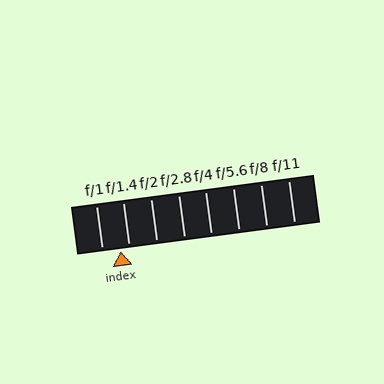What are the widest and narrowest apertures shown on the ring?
The widest aperture shown is f/1 and the narrowest is f/11.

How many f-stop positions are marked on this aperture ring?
There are 8 f-stop positions marked.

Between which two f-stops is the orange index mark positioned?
The index mark is between f/1 and f/1.4.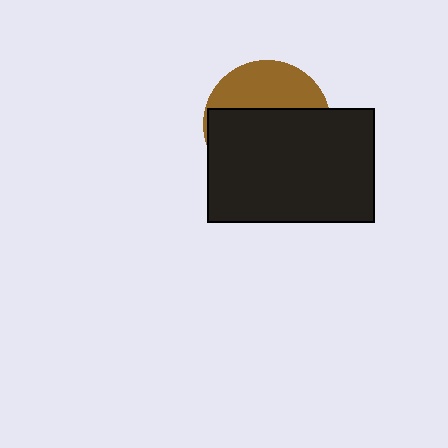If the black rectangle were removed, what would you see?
You would see the complete brown circle.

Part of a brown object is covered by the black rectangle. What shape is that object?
It is a circle.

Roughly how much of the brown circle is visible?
A small part of it is visible (roughly 34%).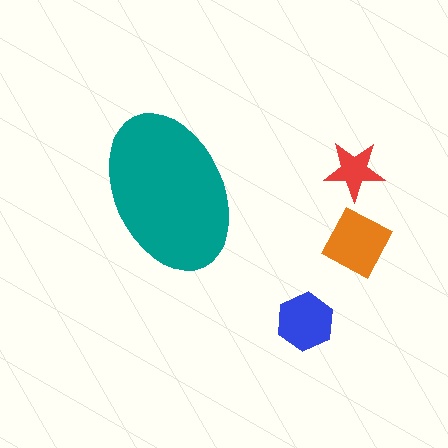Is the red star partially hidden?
No, the red star is fully visible.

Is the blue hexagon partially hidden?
No, the blue hexagon is fully visible.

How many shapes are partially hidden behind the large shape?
0 shapes are partially hidden.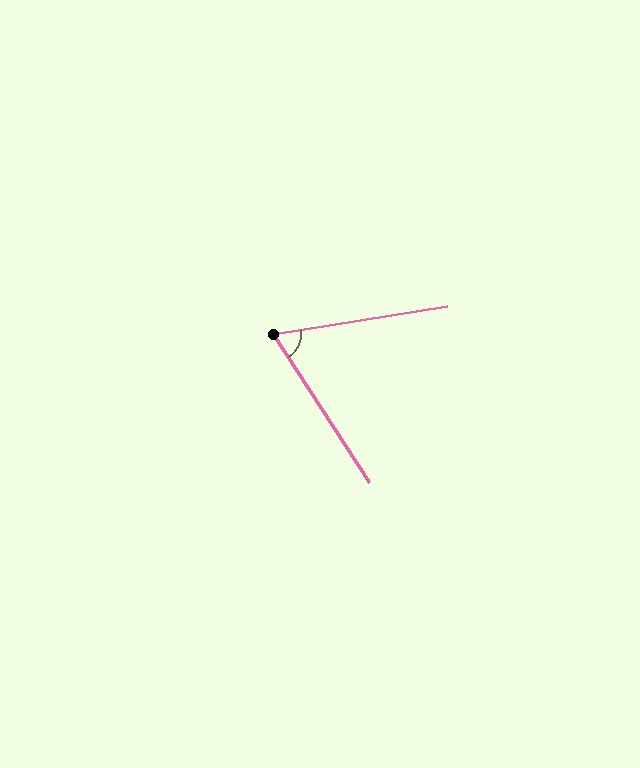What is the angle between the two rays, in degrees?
Approximately 66 degrees.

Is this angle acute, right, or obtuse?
It is acute.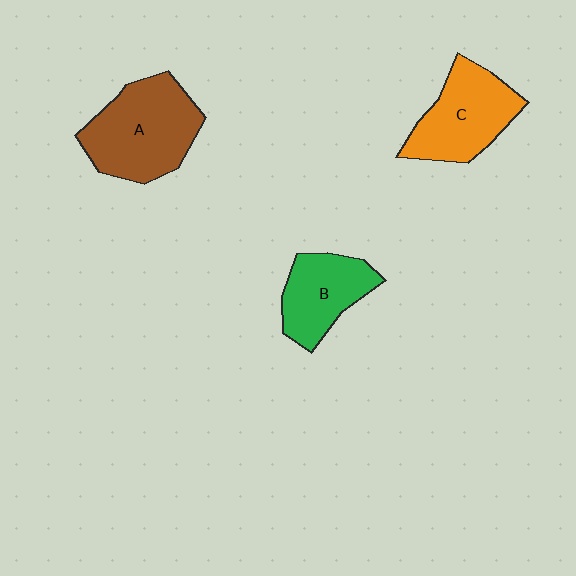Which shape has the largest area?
Shape A (brown).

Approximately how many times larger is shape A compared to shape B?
Approximately 1.5 times.